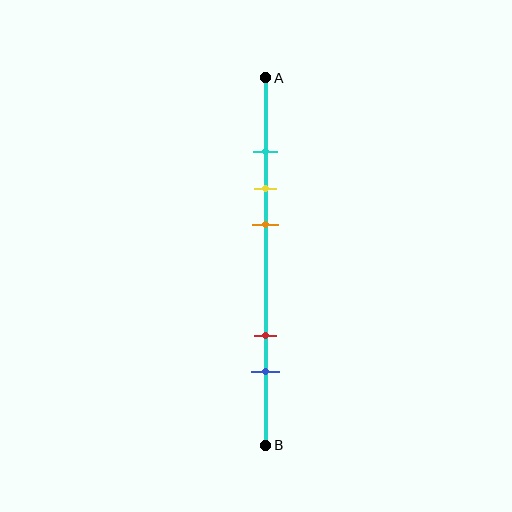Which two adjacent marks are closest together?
The cyan and yellow marks are the closest adjacent pair.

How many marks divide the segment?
There are 5 marks dividing the segment.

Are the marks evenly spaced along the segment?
No, the marks are not evenly spaced.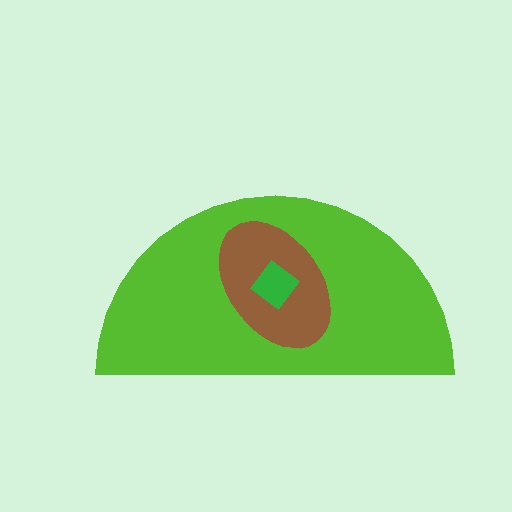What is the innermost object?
The green diamond.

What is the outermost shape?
The lime semicircle.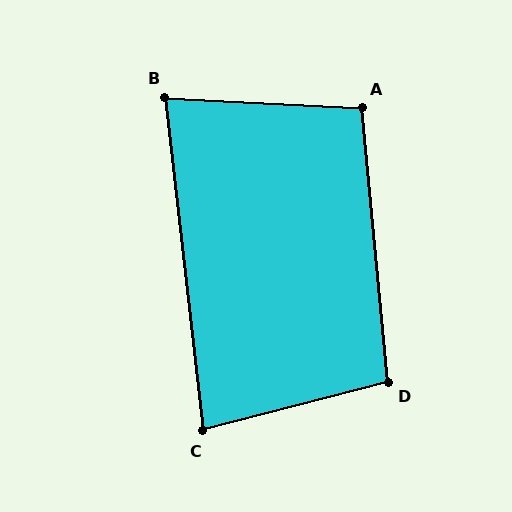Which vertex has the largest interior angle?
D, at approximately 99 degrees.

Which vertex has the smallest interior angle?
B, at approximately 81 degrees.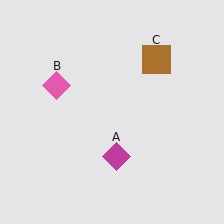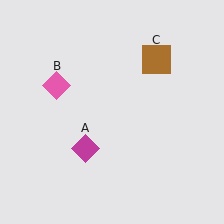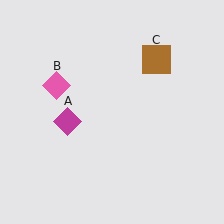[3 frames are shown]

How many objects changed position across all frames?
1 object changed position: magenta diamond (object A).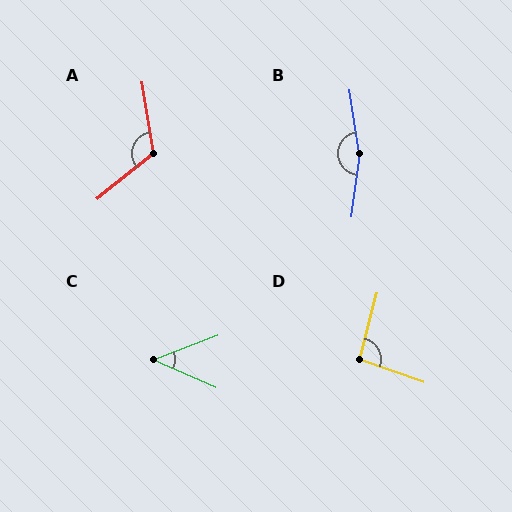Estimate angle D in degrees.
Approximately 94 degrees.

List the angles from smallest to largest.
C (45°), D (94°), A (120°), B (163°).